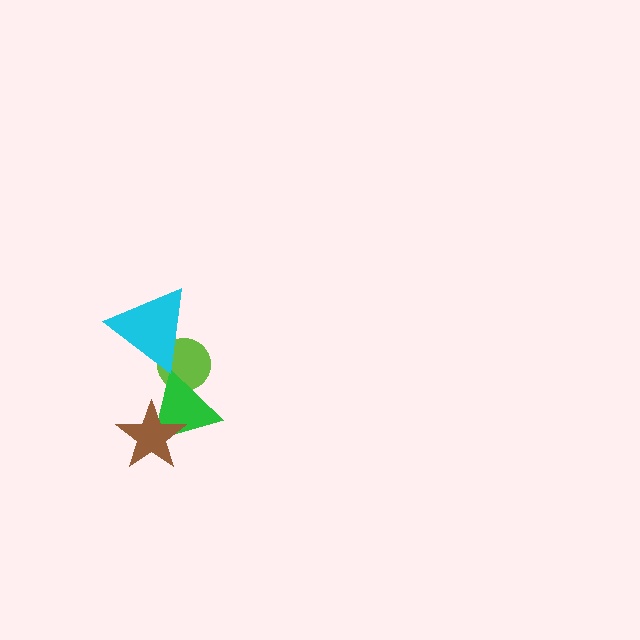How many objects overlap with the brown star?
1 object overlaps with the brown star.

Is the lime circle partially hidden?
Yes, it is partially covered by another shape.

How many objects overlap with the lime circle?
2 objects overlap with the lime circle.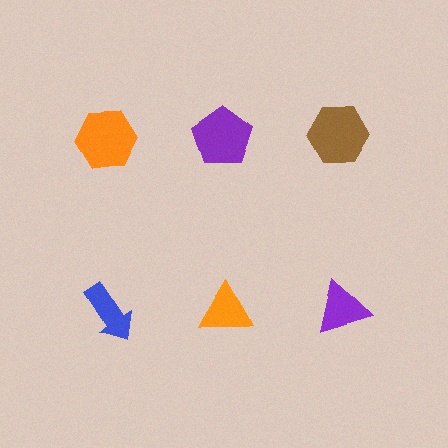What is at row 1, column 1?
An orange hexagon.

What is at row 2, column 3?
A purple triangle.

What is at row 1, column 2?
A purple pentagon.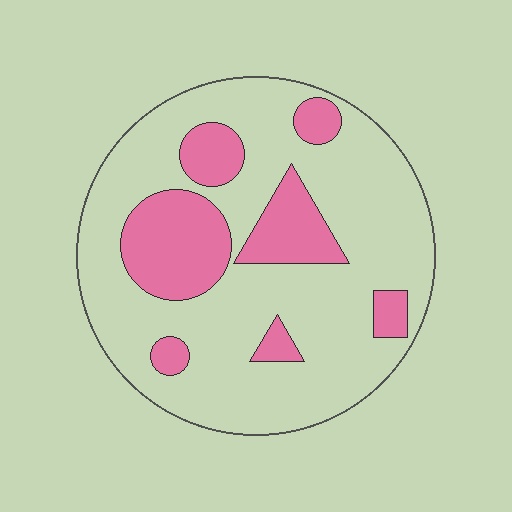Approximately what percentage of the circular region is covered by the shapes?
Approximately 25%.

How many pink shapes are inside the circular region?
7.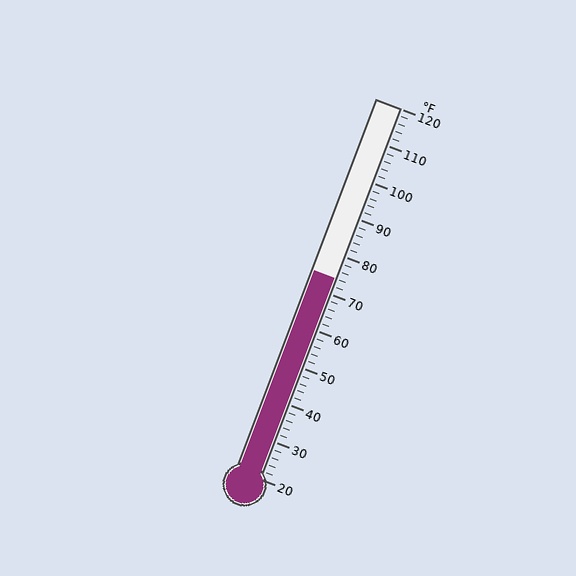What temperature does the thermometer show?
The thermometer shows approximately 74°F.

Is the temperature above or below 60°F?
The temperature is above 60°F.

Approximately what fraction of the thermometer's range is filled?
The thermometer is filled to approximately 55% of its range.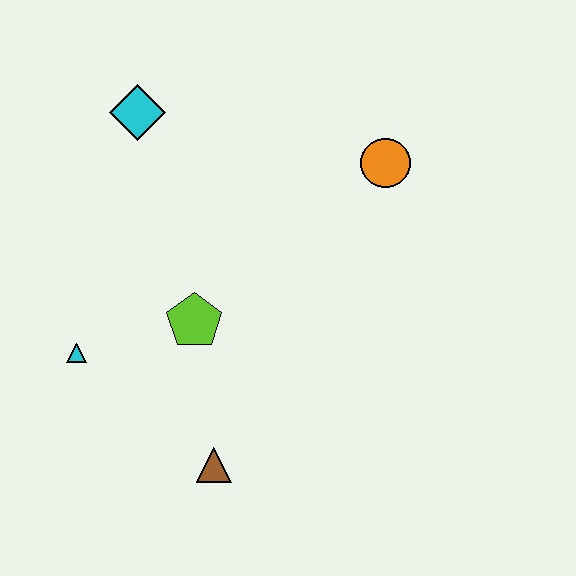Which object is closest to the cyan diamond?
The lime pentagon is closest to the cyan diamond.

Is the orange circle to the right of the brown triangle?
Yes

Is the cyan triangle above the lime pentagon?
No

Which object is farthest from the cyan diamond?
The brown triangle is farthest from the cyan diamond.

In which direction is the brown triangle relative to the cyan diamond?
The brown triangle is below the cyan diamond.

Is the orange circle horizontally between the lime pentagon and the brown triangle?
No